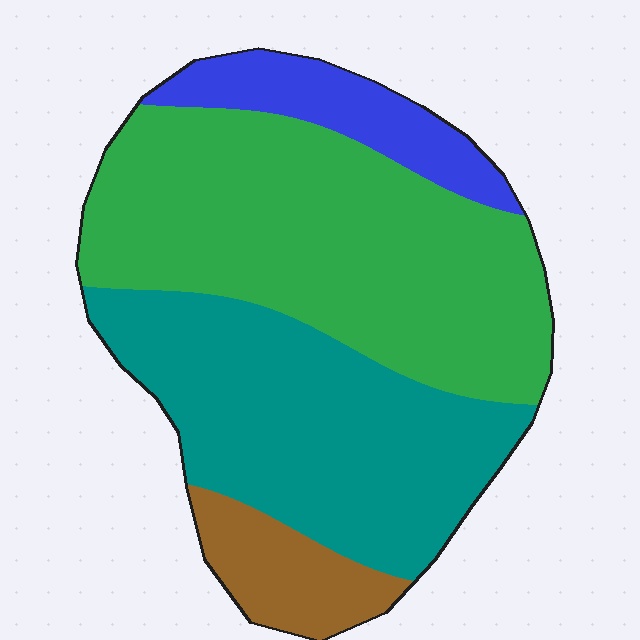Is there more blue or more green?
Green.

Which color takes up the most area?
Green, at roughly 45%.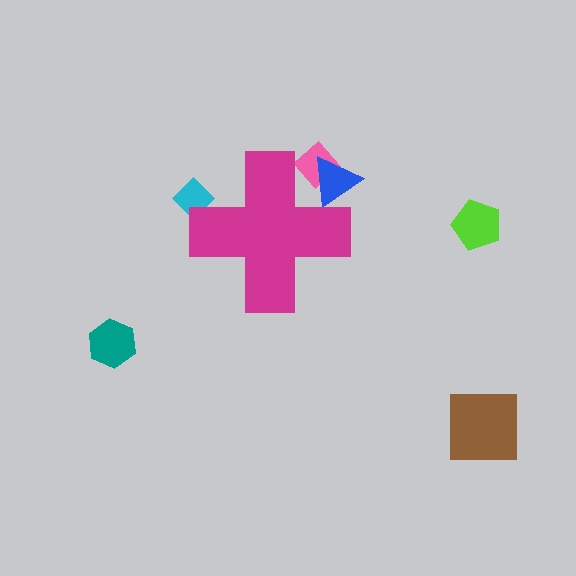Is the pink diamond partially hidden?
Yes, the pink diamond is partially hidden behind the magenta cross.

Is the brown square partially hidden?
No, the brown square is fully visible.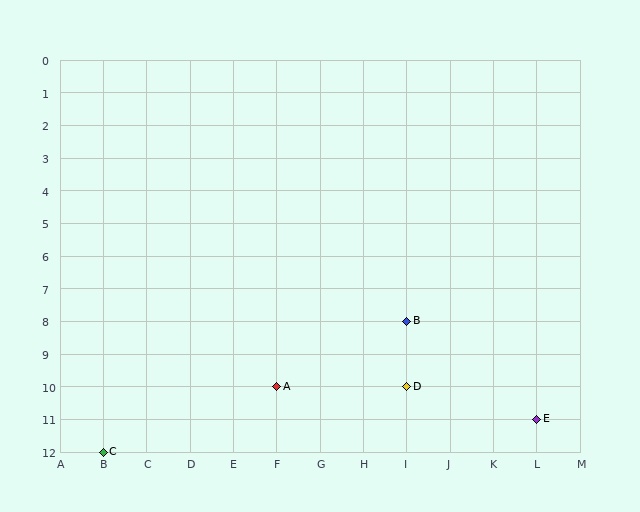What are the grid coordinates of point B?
Point B is at grid coordinates (I, 8).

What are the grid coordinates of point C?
Point C is at grid coordinates (B, 12).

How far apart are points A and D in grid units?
Points A and D are 3 columns apart.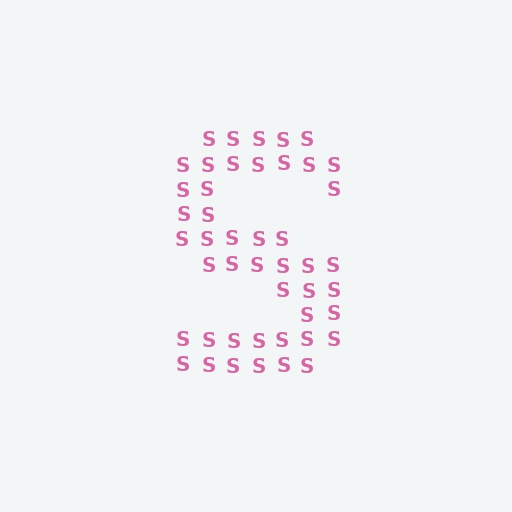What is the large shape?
The large shape is the letter S.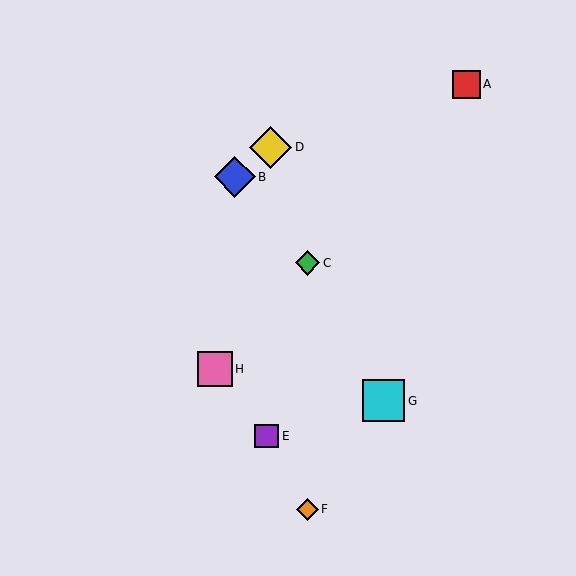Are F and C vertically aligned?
Yes, both are at x≈307.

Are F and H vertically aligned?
No, F is at x≈307 and H is at x≈215.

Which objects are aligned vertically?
Objects C, F are aligned vertically.